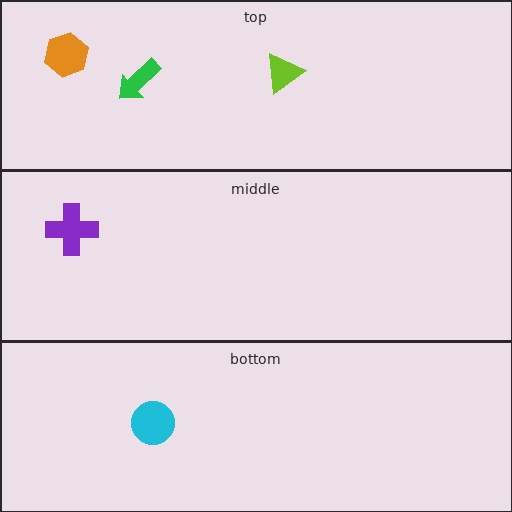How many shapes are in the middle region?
1.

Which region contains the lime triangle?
The top region.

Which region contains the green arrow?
The top region.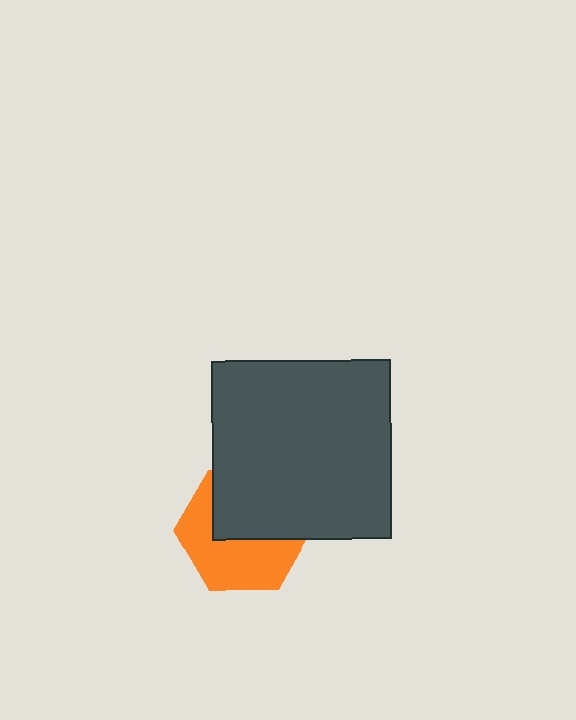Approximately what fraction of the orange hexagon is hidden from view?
Roughly 47% of the orange hexagon is hidden behind the dark gray square.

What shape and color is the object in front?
The object in front is a dark gray square.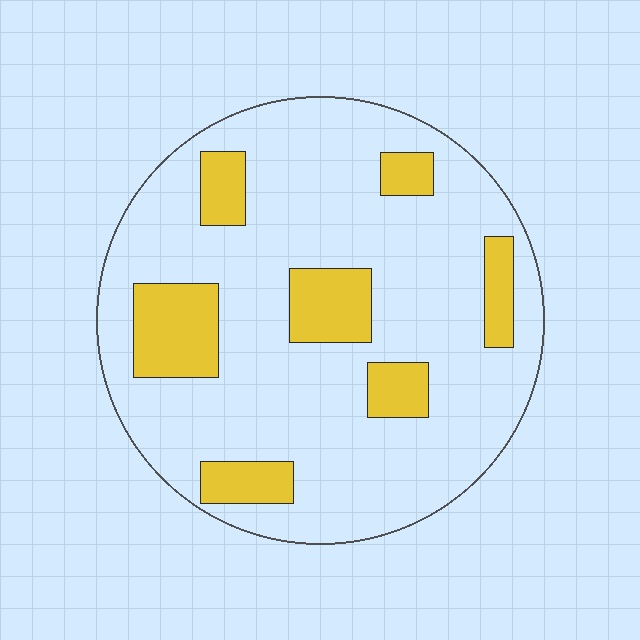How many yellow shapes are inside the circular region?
7.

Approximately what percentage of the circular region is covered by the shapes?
Approximately 20%.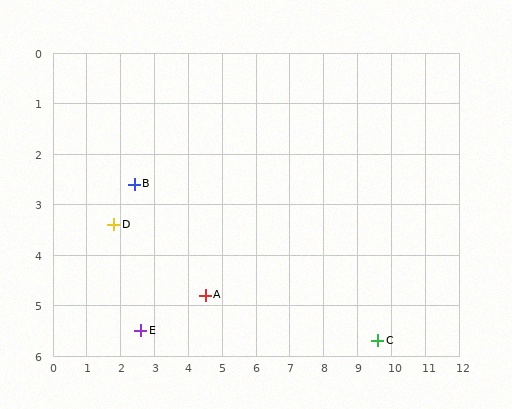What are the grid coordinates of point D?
Point D is at approximately (1.8, 3.4).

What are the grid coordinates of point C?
Point C is at approximately (9.6, 5.7).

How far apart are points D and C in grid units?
Points D and C are about 8.1 grid units apart.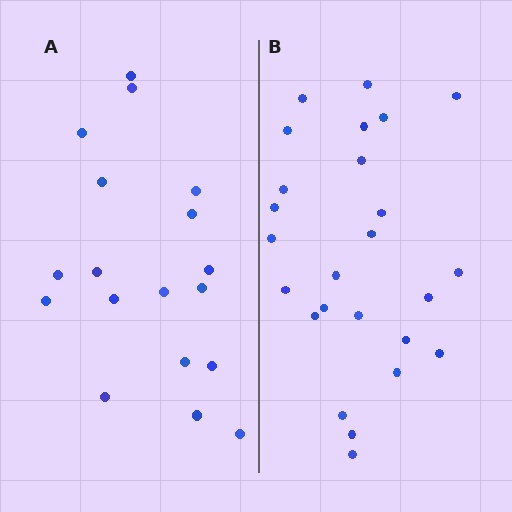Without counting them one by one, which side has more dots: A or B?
Region B (the right region) has more dots.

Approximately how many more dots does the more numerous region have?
Region B has roughly 8 or so more dots than region A.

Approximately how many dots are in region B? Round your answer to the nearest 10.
About 20 dots. (The exact count is 25, which rounds to 20.)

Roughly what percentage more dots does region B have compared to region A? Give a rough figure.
About 40% more.